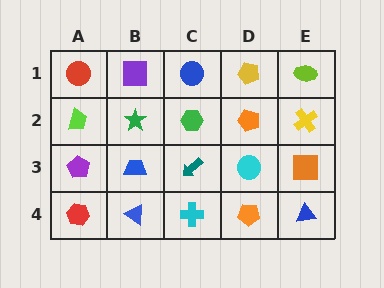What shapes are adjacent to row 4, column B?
A blue trapezoid (row 3, column B), a red hexagon (row 4, column A), a cyan cross (row 4, column C).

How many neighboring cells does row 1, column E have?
2.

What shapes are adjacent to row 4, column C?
A teal arrow (row 3, column C), a blue triangle (row 4, column B), an orange pentagon (row 4, column D).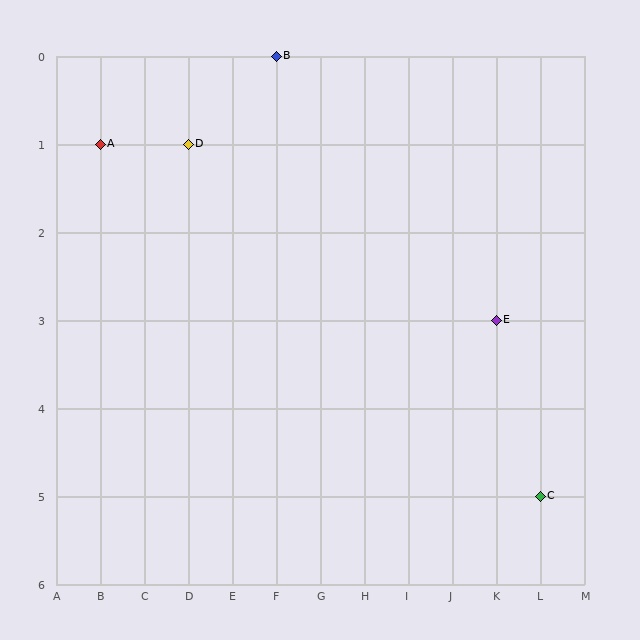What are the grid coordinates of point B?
Point B is at grid coordinates (F, 0).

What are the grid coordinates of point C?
Point C is at grid coordinates (L, 5).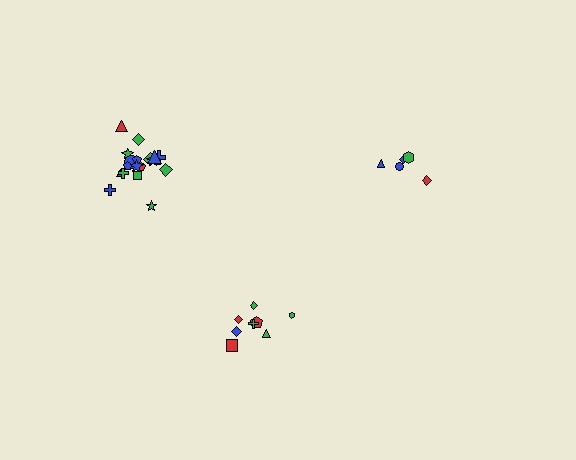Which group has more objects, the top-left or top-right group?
The top-left group.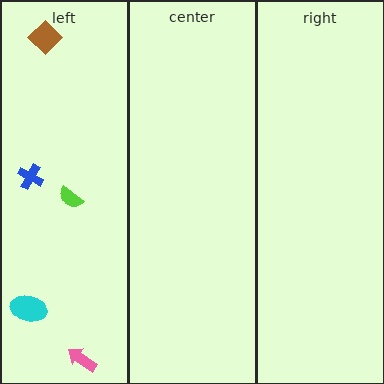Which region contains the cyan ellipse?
The left region.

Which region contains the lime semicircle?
The left region.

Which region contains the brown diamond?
The left region.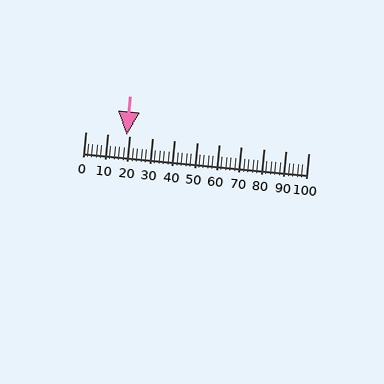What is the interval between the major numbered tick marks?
The major tick marks are spaced 10 units apart.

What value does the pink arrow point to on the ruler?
The pink arrow points to approximately 18.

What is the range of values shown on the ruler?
The ruler shows values from 0 to 100.